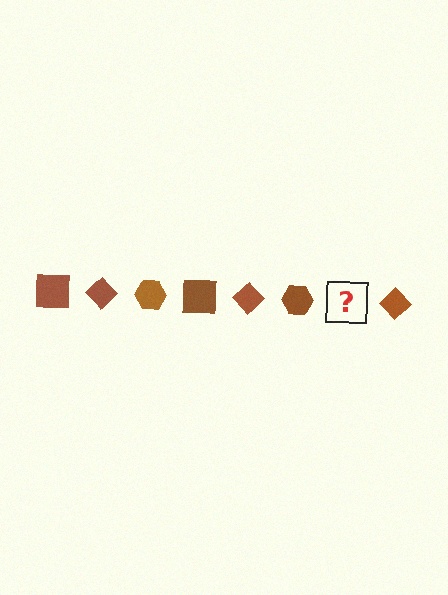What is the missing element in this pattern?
The missing element is a brown square.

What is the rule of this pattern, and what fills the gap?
The rule is that the pattern cycles through square, diamond, hexagon shapes in brown. The gap should be filled with a brown square.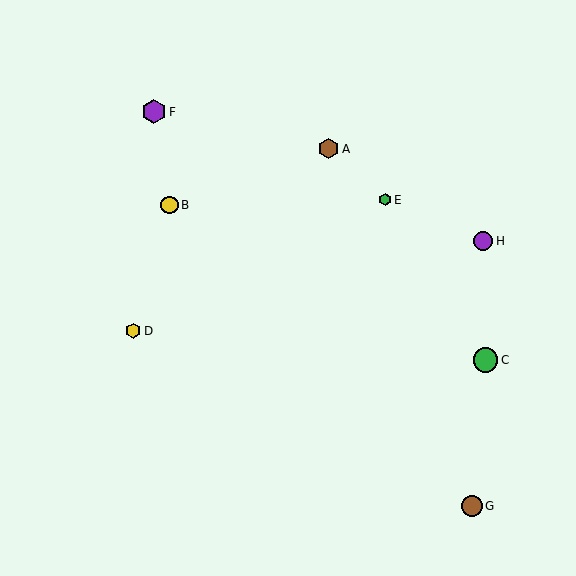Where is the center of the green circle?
The center of the green circle is at (486, 360).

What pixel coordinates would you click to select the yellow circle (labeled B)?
Click at (169, 205) to select the yellow circle B.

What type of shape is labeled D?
Shape D is a yellow hexagon.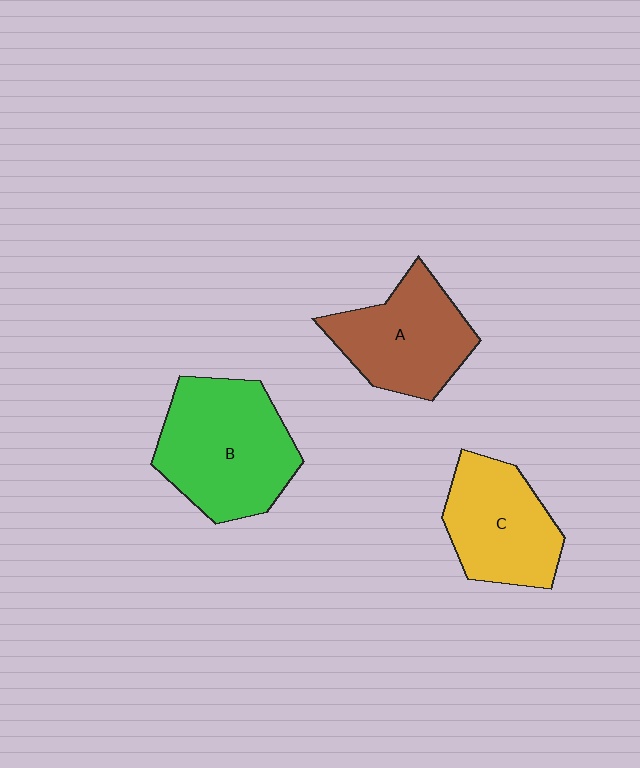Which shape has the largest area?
Shape B (green).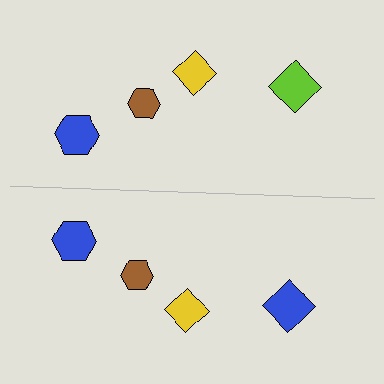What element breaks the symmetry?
The blue diamond on the bottom side breaks the symmetry — its mirror counterpart is lime.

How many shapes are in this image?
There are 8 shapes in this image.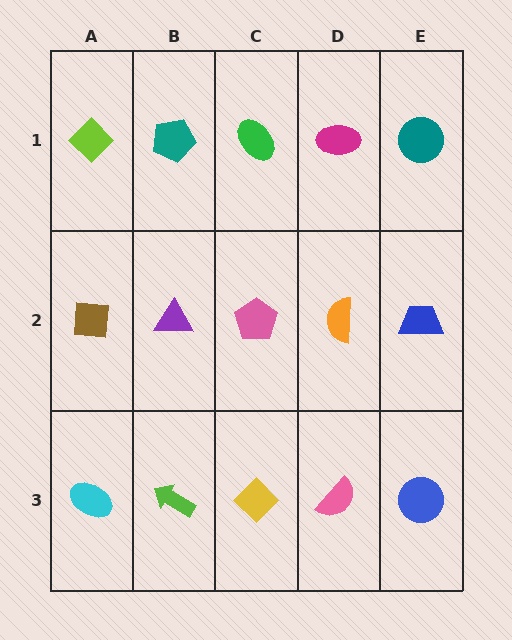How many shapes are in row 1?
5 shapes.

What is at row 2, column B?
A purple triangle.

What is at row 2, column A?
A brown square.